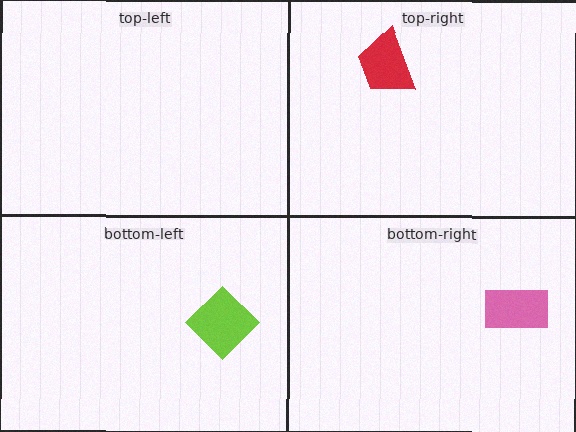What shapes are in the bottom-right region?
The pink rectangle.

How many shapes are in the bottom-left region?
1.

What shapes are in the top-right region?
The red trapezoid.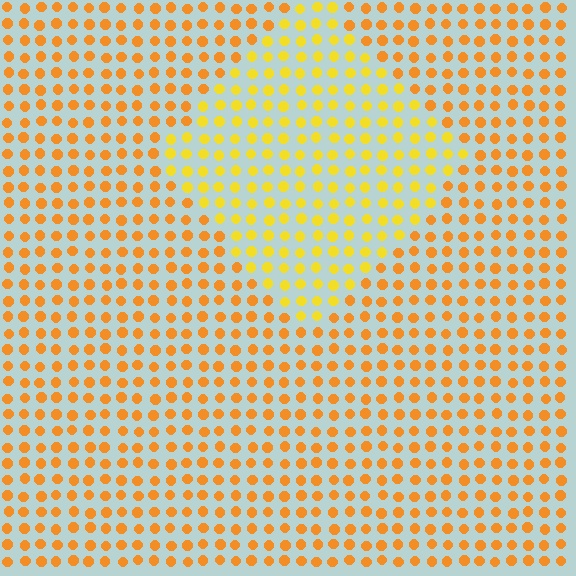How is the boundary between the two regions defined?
The boundary is defined purely by a slight shift in hue (about 23 degrees). Spacing, size, and orientation are identical on both sides.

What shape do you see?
I see a diamond.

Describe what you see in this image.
The image is filled with small orange elements in a uniform arrangement. A diamond-shaped region is visible where the elements are tinted to a slightly different hue, forming a subtle color boundary.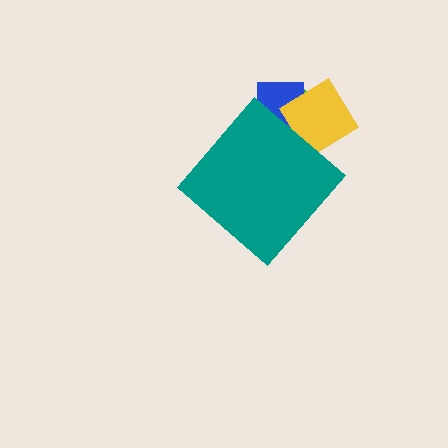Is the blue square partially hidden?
Yes, the blue square is partially hidden behind the teal diamond.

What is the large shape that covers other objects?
A teal diamond.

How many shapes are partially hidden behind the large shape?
3 shapes are partially hidden.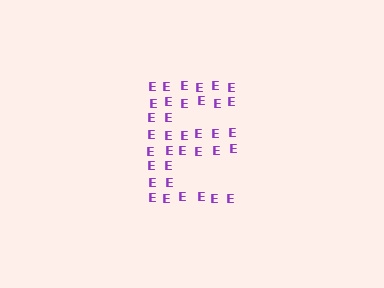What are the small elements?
The small elements are letter E's.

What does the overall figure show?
The overall figure shows the letter E.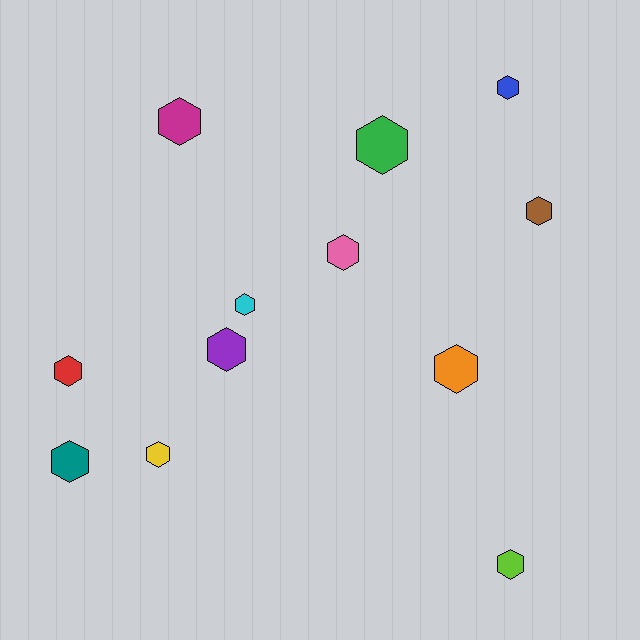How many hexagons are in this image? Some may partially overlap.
There are 12 hexagons.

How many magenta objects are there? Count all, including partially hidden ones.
There is 1 magenta object.